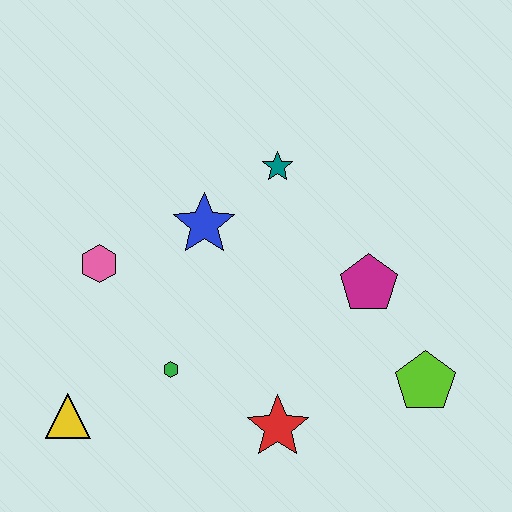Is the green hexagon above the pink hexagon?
No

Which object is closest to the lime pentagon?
The magenta pentagon is closest to the lime pentagon.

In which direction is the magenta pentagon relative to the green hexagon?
The magenta pentagon is to the right of the green hexagon.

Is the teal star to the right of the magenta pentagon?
No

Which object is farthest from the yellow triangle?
The lime pentagon is farthest from the yellow triangle.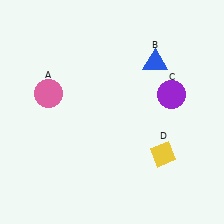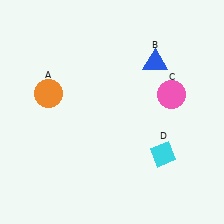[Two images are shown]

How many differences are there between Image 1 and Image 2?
There are 3 differences between the two images.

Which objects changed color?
A changed from pink to orange. C changed from purple to pink. D changed from yellow to cyan.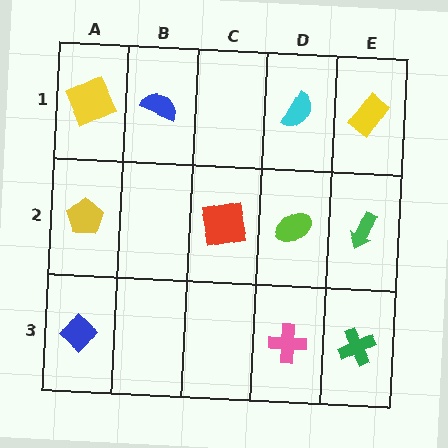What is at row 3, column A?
A blue diamond.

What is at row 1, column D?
A cyan semicircle.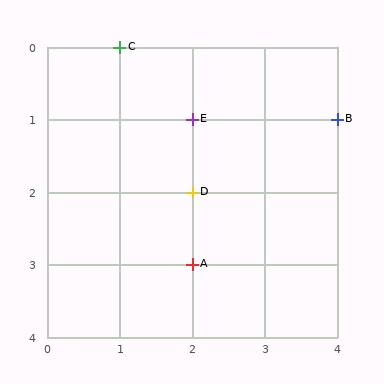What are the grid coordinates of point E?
Point E is at grid coordinates (2, 1).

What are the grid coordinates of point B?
Point B is at grid coordinates (4, 1).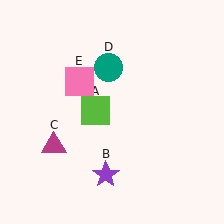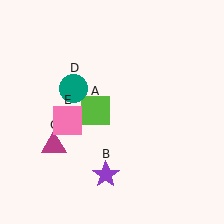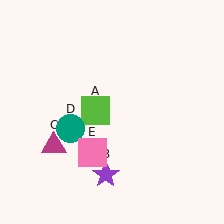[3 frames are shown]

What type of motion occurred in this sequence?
The teal circle (object D), pink square (object E) rotated counterclockwise around the center of the scene.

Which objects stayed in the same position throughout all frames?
Lime square (object A) and purple star (object B) and magenta triangle (object C) remained stationary.